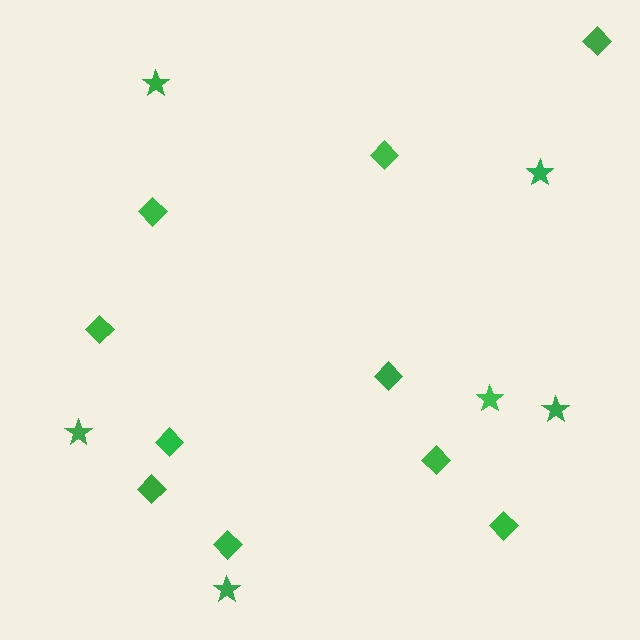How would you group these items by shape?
There are 2 groups: one group of diamonds (10) and one group of stars (6).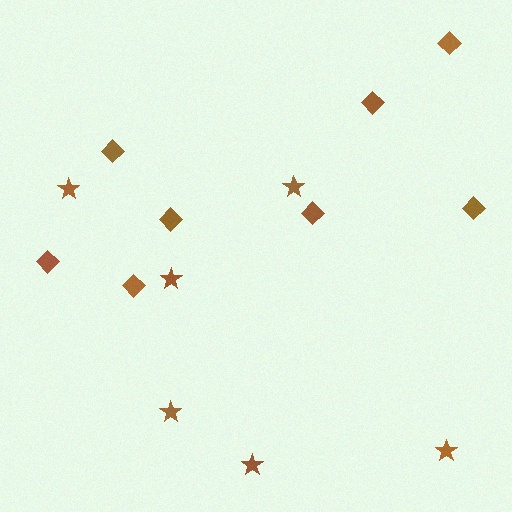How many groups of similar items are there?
There are 2 groups: one group of stars (6) and one group of diamonds (8).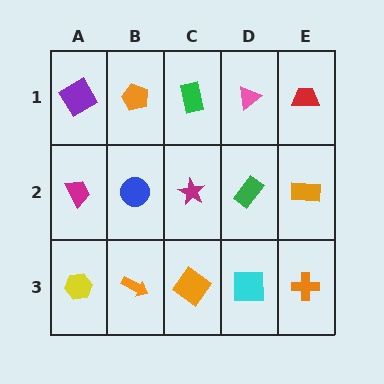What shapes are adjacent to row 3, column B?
A blue circle (row 2, column B), a yellow hexagon (row 3, column A), an orange diamond (row 3, column C).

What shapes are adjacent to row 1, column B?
A blue circle (row 2, column B), a purple diamond (row 1, column A), a green rectangle (row 1, column C).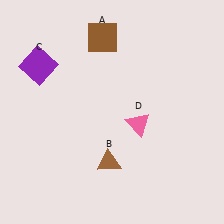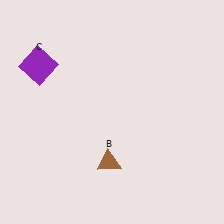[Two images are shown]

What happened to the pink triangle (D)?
The pink triangle (D) was removed in Image 2. It was in the bottom-right area of Image 1.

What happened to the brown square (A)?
The brown square (A) was removed in Image 2. It was in the top-left area of Image 1.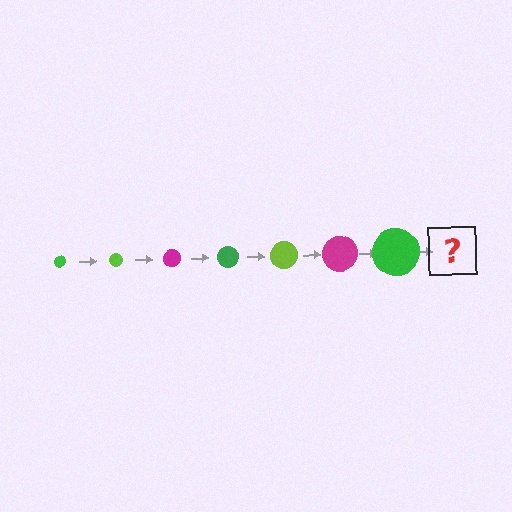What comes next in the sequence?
The next element should be a lime circle, larger than the previous one.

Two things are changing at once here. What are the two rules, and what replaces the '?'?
The two rules are that the circle grows larger each step and the color cycles through green, lime, and magenta. The '?' should be a lime circle, larger than the previous one.